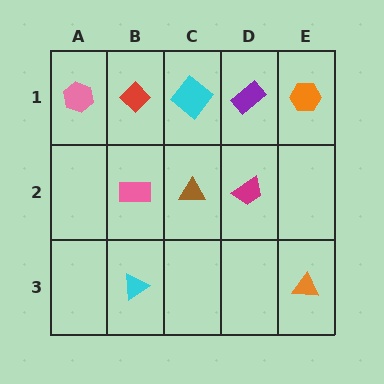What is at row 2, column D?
A magenta trapezoid.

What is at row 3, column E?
An orange triangle.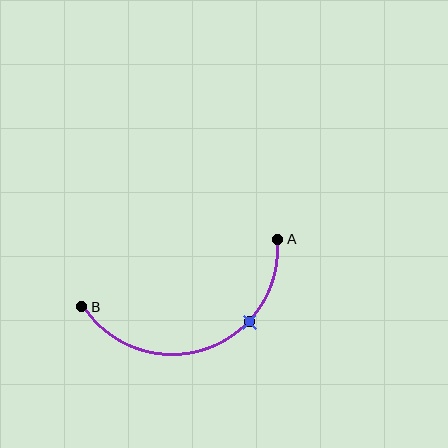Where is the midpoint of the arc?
The arc midpoint is the point on the curve farthest from the straight line joining A and B. It sits below that line.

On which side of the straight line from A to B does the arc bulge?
The arc bulges below the straight line connecting A and B.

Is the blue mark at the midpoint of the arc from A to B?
No. The blue mark lies on the arc but is closer to endpoint A. The arc midpoint would be at the point on the curve equidistant along the arc from both A and B.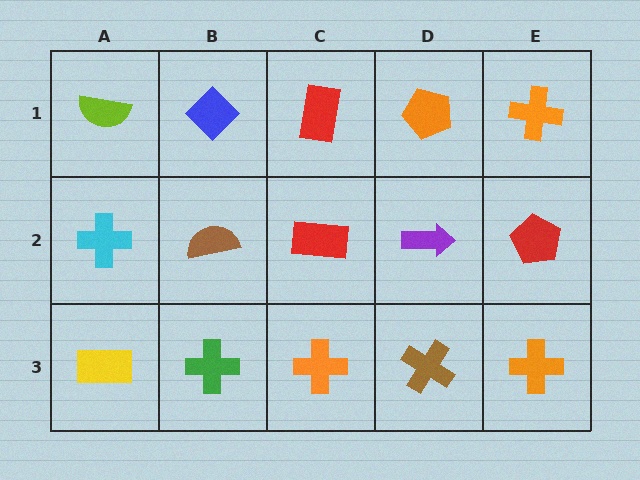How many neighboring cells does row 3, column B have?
3.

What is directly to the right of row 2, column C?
A purple arrow.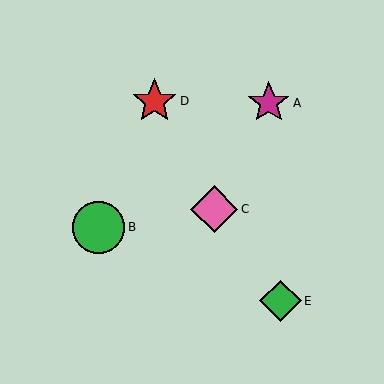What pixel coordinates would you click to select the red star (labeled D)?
Click at (154, 101) to select the red star D.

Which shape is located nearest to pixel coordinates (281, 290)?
The green diamond (labeled E) at (281, 301) is nearest to that location.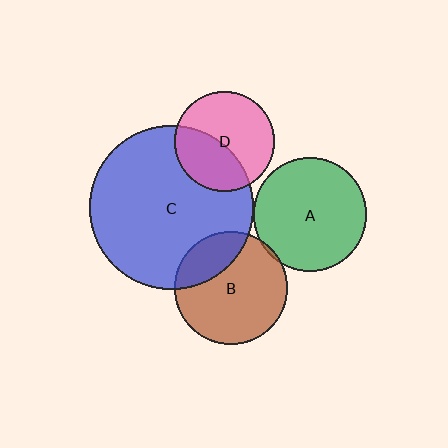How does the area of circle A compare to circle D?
Approximately 1.3 times.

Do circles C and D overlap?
Yes.